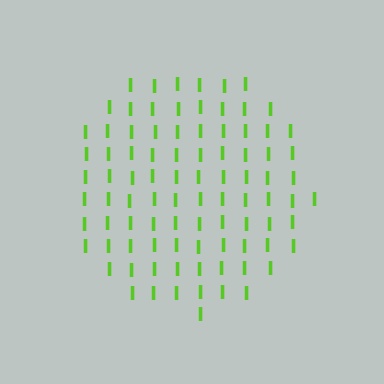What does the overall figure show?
The overall figure shows a circle.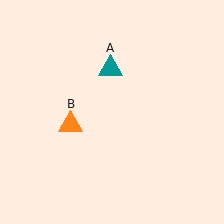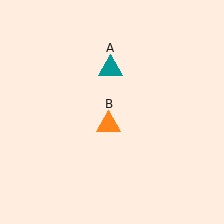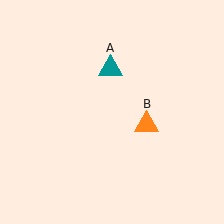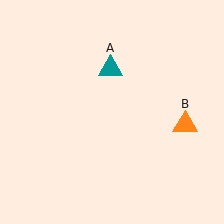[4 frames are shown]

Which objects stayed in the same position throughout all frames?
Teal triangle (object A) remained stationary.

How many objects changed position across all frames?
1 object changed position: orange triangle (object B).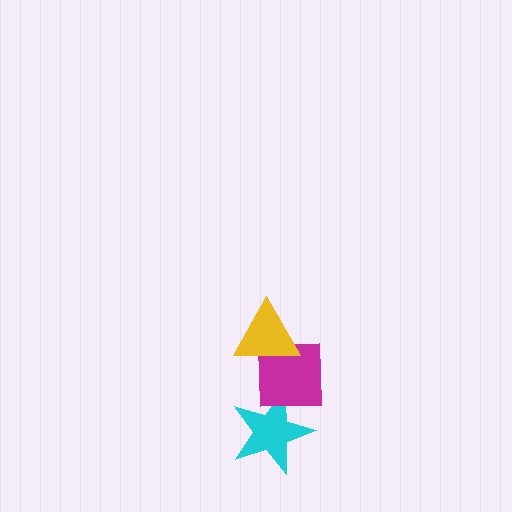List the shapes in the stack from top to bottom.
From top to bottom: the yellow triangle, the magenta square, the cyan star.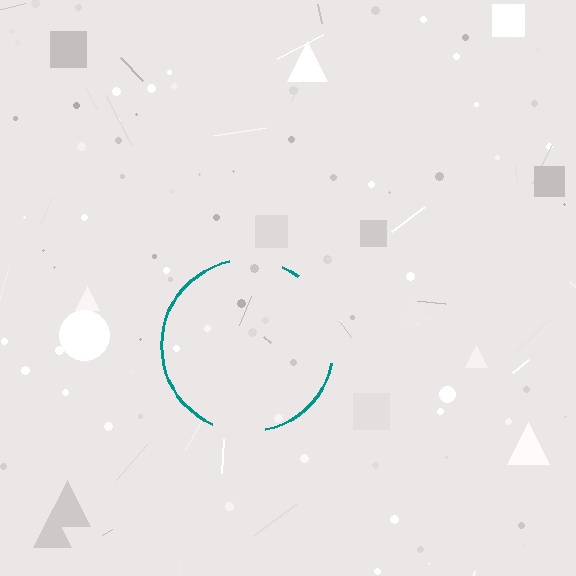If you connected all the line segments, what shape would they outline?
They would outline a circle.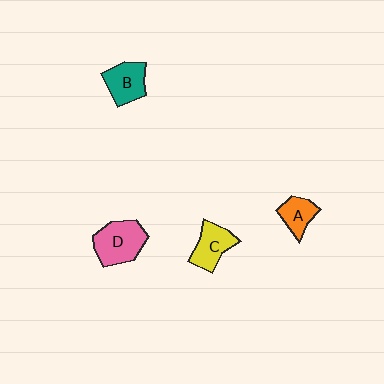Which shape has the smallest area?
Shape A (orange).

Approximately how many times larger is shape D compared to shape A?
Approximately 1.7 times.